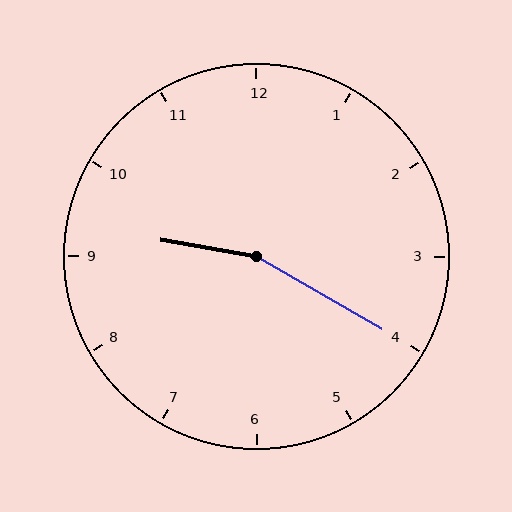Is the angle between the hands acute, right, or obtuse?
It is obtuse.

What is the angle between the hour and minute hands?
Approximately 160 degrees.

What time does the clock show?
9:20.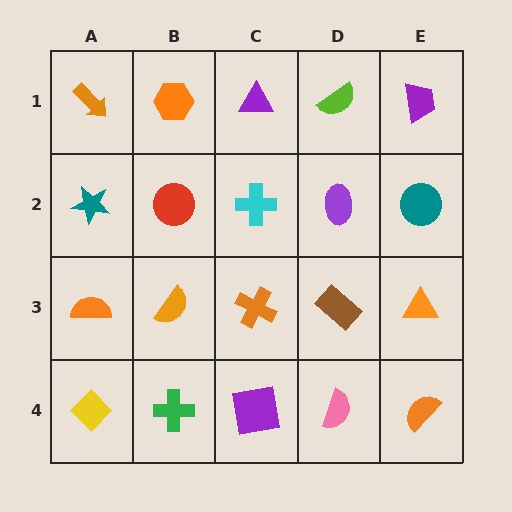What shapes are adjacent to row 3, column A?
A teal star (row 2, column A), a yellow diamond (row 4, column A), an orange semicircle (row 3, column B).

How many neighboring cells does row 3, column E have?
3.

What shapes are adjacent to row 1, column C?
A cyan cross (row 2, column C), an orange hexagon (row 1, column B), a lime semicircle (row 1, column D).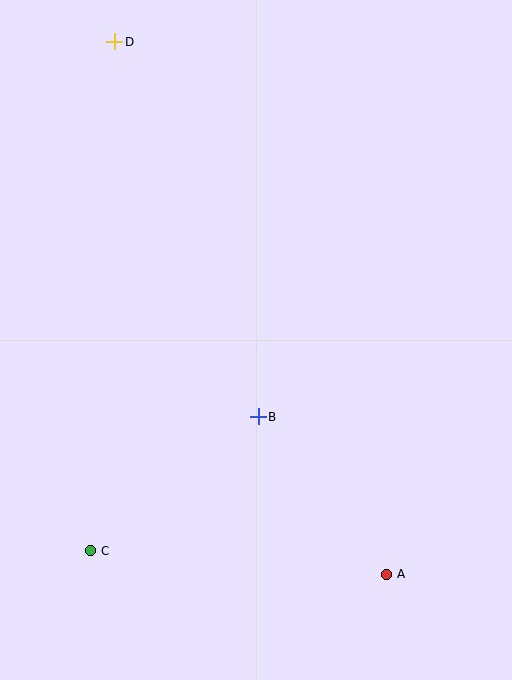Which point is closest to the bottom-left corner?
Point C is closest to the bottom-left corner.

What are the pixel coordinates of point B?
Point B is at (258, 417).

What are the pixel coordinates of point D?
Point D is at (115, 42).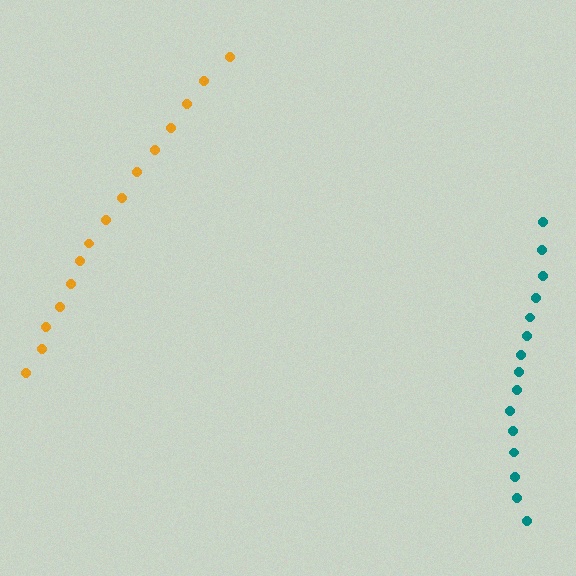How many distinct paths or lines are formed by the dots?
There are 2 distinct paths.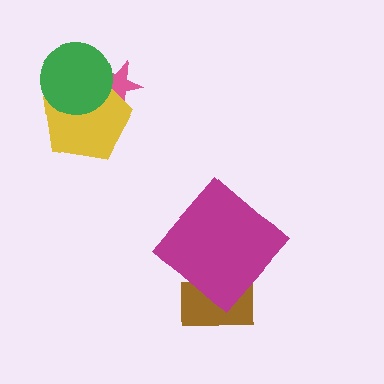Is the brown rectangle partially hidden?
Yes, it is partially covered by another shape.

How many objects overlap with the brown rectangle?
1 object overlaps with the brown rectangle.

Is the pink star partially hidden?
Yes, it is partially covered by another shape.